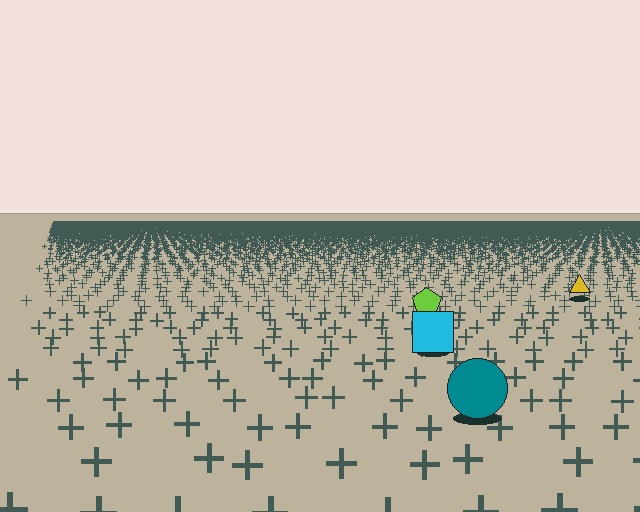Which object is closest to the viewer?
The teal circle is closest. The texture marks near it are larger and more spread out.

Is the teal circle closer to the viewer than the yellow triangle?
Yes. The teal circle is closer — you can tell from the texture gradient: the ground texture is coarser near it.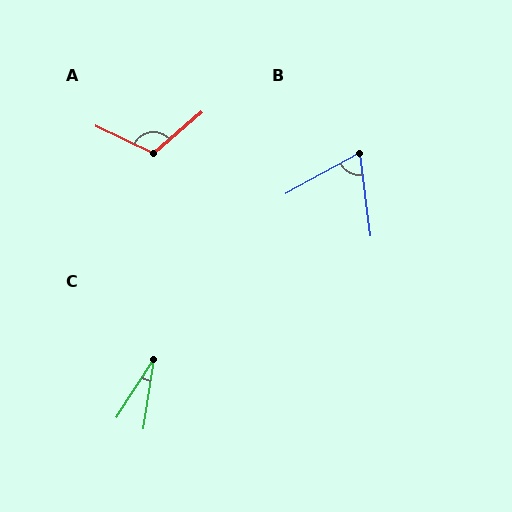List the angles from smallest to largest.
C (24°), B (69°), A (114°).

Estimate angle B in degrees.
Approximately 69 degrees.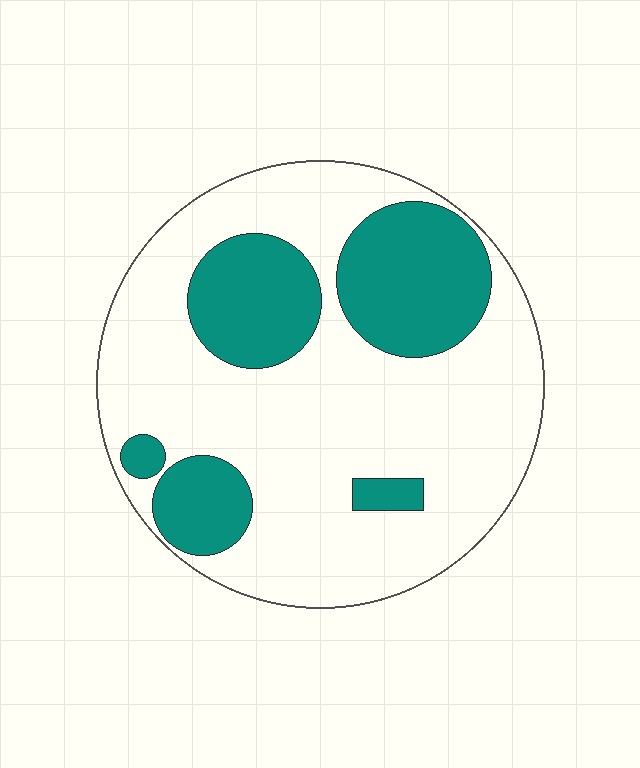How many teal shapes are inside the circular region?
5.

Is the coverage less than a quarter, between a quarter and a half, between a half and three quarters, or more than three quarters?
Between a quarter and a half.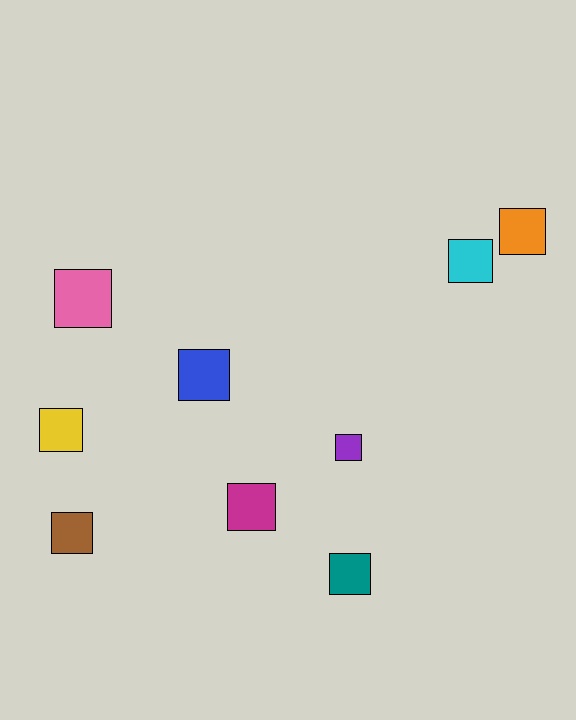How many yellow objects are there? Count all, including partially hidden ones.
There is 1 yellow object.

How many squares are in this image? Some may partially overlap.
There are 9 squares.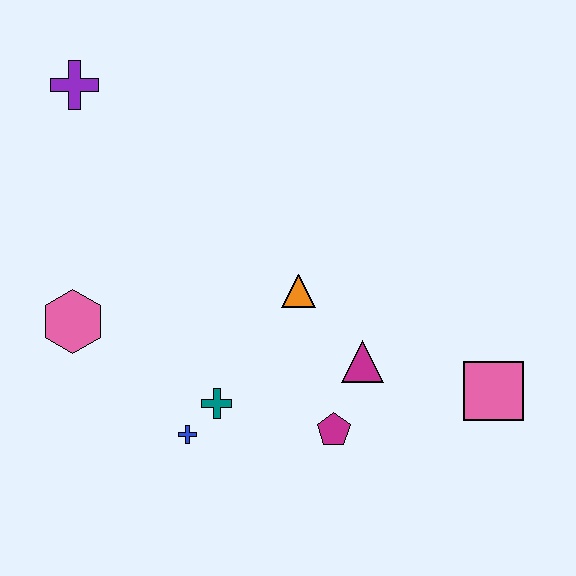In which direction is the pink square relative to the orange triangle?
The pink square is to the right of the orange triangle.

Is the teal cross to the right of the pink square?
No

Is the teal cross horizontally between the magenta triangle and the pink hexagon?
Yes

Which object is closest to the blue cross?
The teal cross is closest to the blue cross.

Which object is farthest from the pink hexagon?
The pink square is farthest from the pink hexagon.